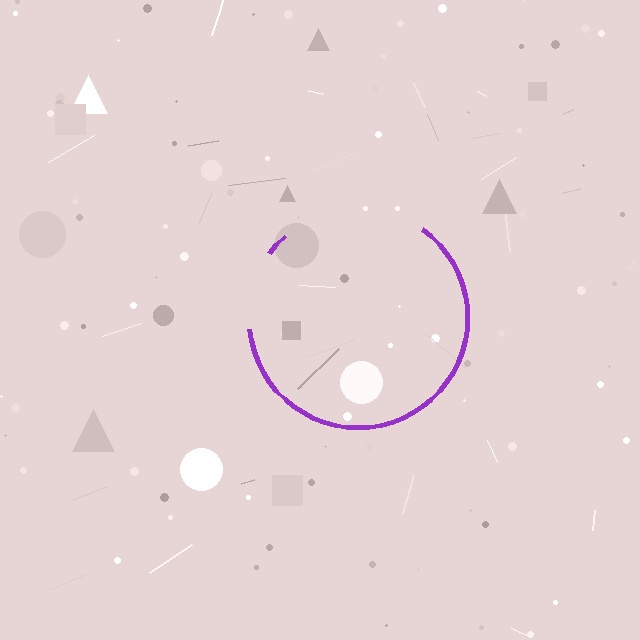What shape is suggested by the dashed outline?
The dashed outline suggests a circle.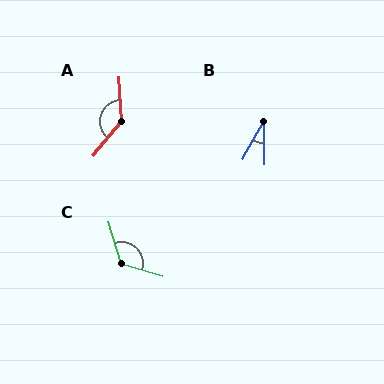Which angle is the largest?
A, at approximately 136 degrees.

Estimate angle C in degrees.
Approximately 123 degrees.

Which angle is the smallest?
B, at approximately 30 degrees.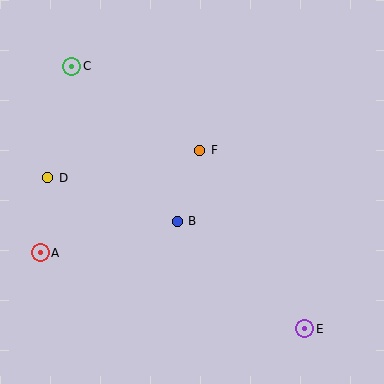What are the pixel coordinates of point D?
Point D is at (48, 178).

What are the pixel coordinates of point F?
Point F is at (200, 150).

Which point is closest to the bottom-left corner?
Point A is closest to the bottom-left corner.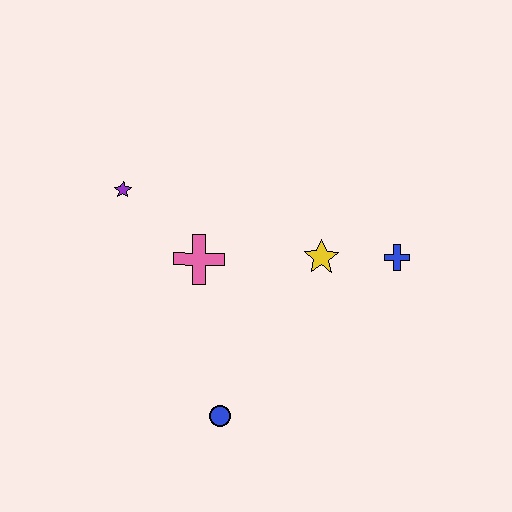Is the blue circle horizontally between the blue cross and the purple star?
Yes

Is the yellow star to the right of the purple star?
Yes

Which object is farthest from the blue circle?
The purple star is farthest from the blue circle.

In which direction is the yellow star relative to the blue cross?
The yellow star is to the left of the blue cross.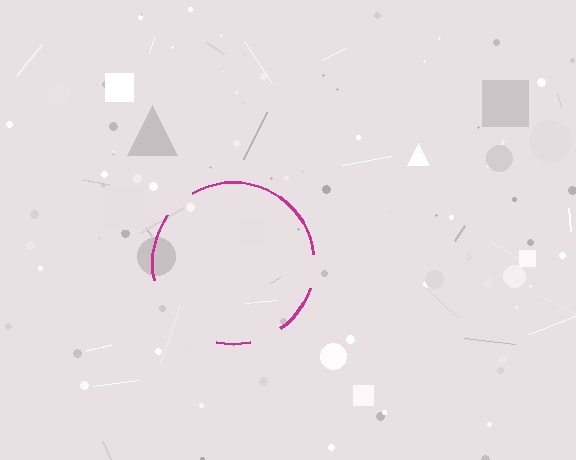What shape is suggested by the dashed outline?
The dashed outline suggests a circle.